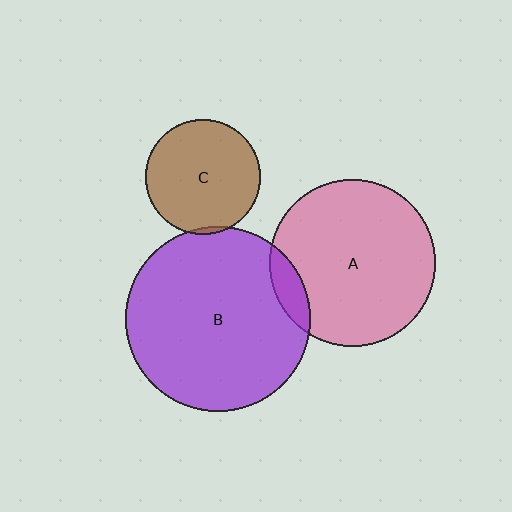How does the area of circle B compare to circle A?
Approximately 1.2 times.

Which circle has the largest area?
Circle B (purple).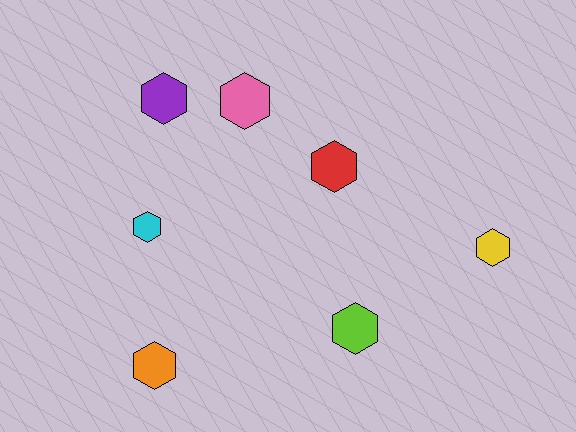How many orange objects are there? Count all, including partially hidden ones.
There is 1 orange object.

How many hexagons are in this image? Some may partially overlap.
There are 7 hexagons.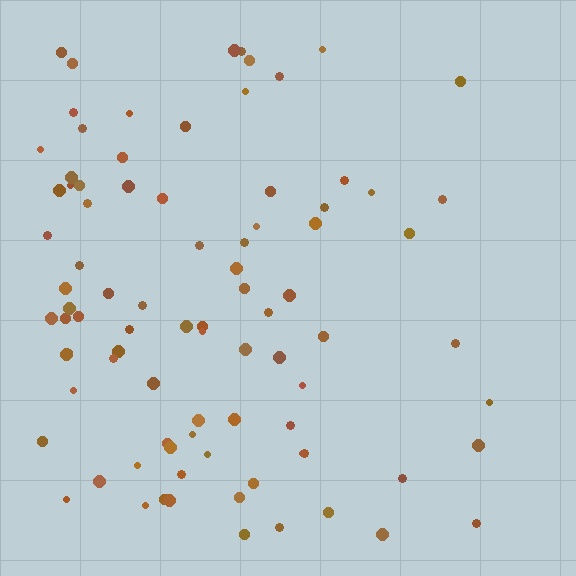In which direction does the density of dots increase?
From right to left, with the left side densest.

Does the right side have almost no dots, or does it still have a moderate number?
Still a moderate number, just noticeably fewer than the left.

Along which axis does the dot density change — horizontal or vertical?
Horizontal.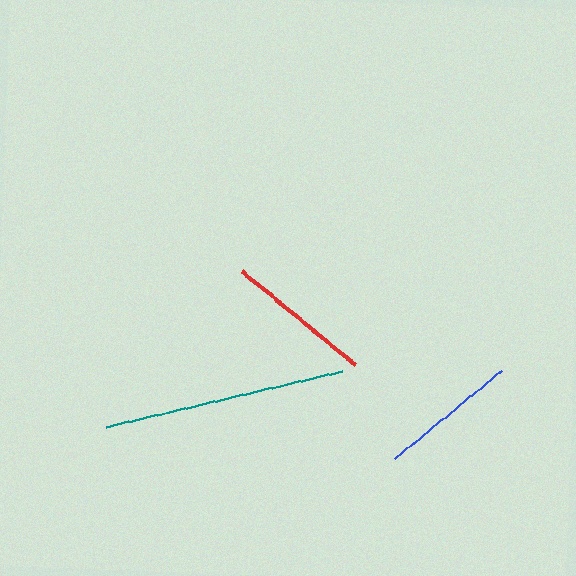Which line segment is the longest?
The teal line is the longest at approximately 243 pixels.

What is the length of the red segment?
The red segment is approximately 147 pixels long.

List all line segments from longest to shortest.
From longest to shortest: teal, red, blue.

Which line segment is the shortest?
The blue line is the shortest at approximately 139 pixels.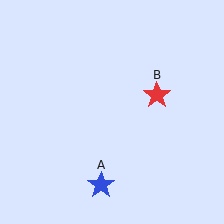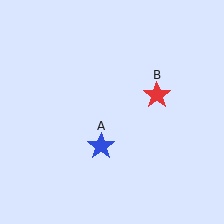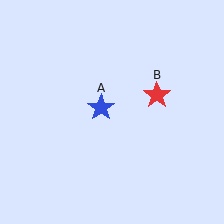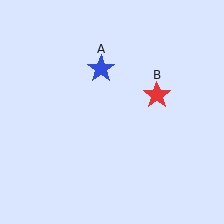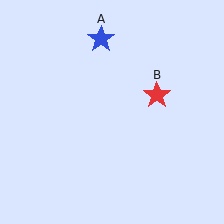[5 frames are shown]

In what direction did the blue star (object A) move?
The blue star (object A) moved up.